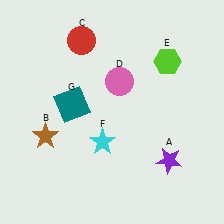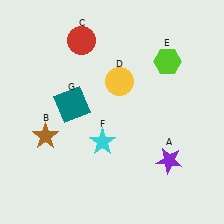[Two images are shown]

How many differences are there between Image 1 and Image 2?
There is 1 difference between the two images.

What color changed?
The circle (D) changed from pink in Image 1 to yellow in Image 2.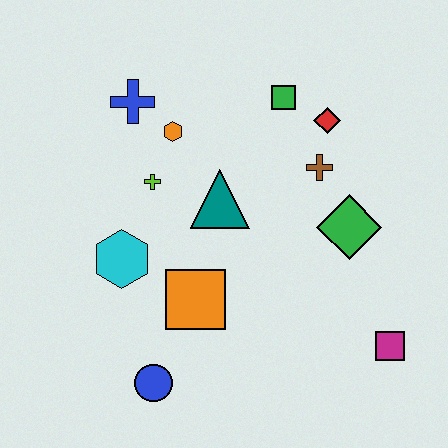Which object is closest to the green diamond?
The brown cross is closest to the green diamond.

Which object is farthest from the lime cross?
The magenta square is farthest from the lime cross.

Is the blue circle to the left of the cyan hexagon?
No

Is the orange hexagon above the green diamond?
Yes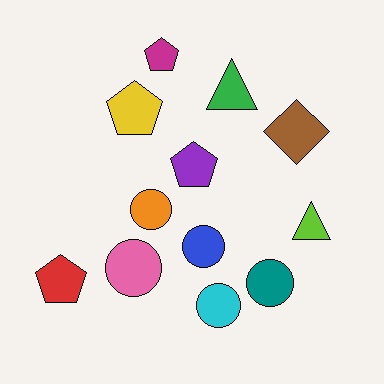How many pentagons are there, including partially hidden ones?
There are 4 pentagons.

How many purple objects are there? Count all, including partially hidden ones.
There is 1 purple object.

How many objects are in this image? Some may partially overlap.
There are 12 objects.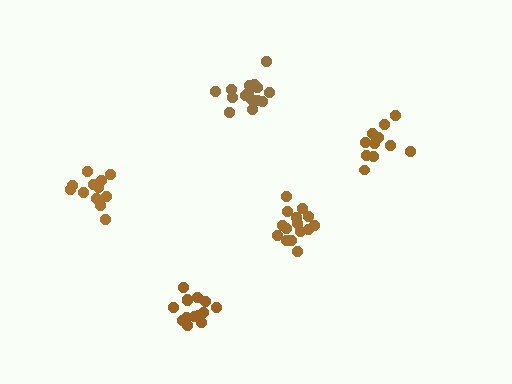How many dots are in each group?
Group 1: 12 dots, Group 2: 16 dots, Group 3: 11 dots, Group 4: 16 dots, Group 5: 15 dots (70 total).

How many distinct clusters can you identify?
There are 5 distinct clusters.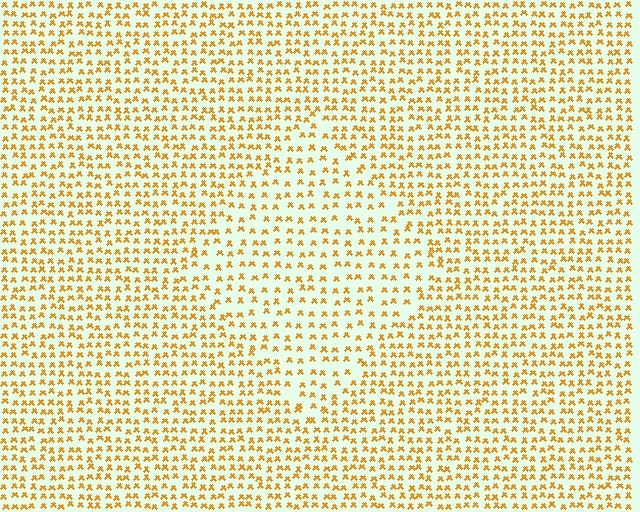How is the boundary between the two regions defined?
The boundary is defined by a change in element density (approximately 1.6x ratio). All elements are the same color, size, and shape.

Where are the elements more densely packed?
The elements are more densely packed outside the diamond boundary.